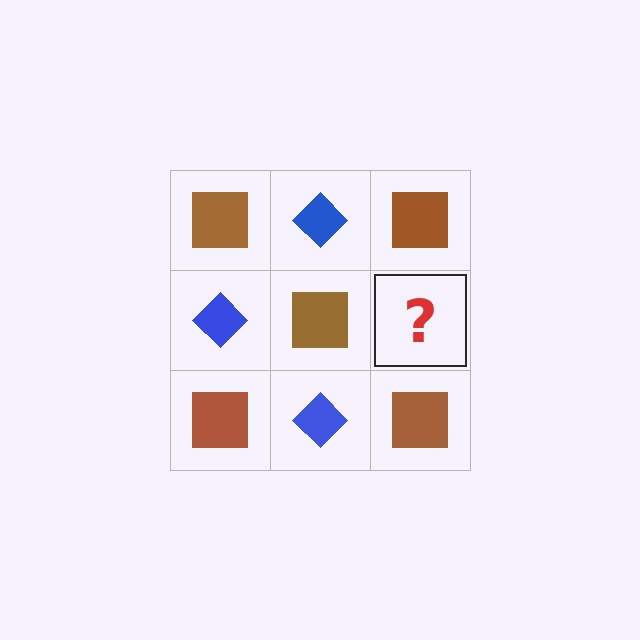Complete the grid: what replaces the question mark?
The question mark should be replaced with a blue diamond.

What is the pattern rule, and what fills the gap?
The rule is that it alternates brown square and blue diamond in a checkerboard pattern. The gap should be filled with a blue diamond.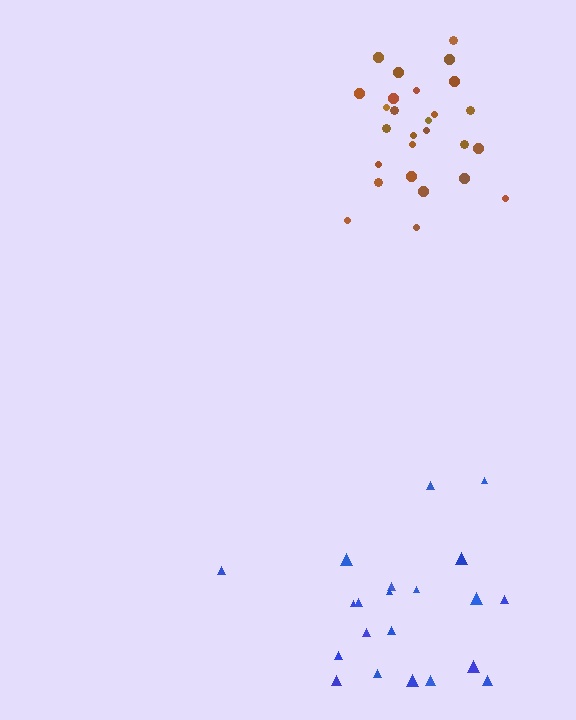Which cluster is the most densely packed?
Brown.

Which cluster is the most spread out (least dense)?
Blue.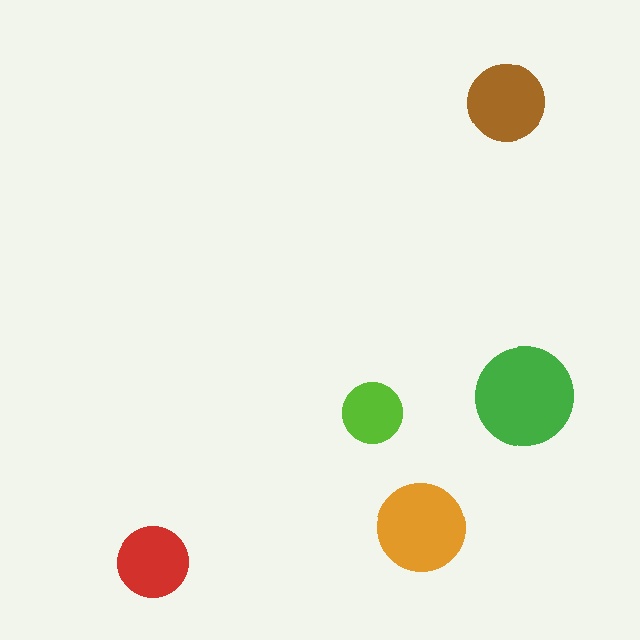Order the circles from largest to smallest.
the green one, the orange one, the brown one, the red one, the lime one.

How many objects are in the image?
There are 5 objects in the image.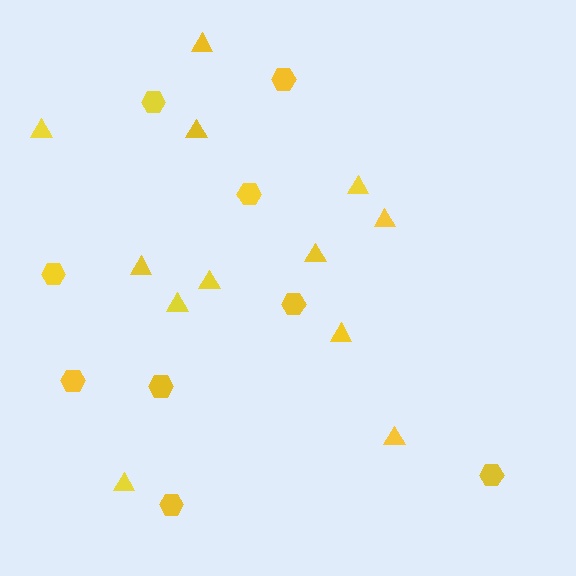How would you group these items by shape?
There are 2 groups: one group of hexagons (9) and one group of triangles (12).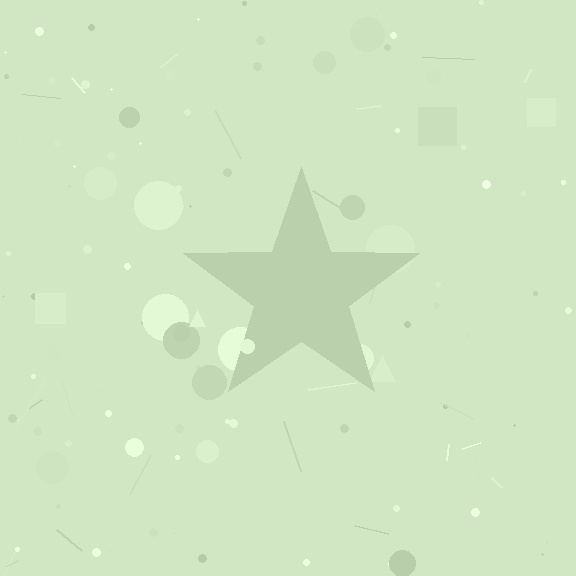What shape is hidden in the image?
A star is hidden in the image.